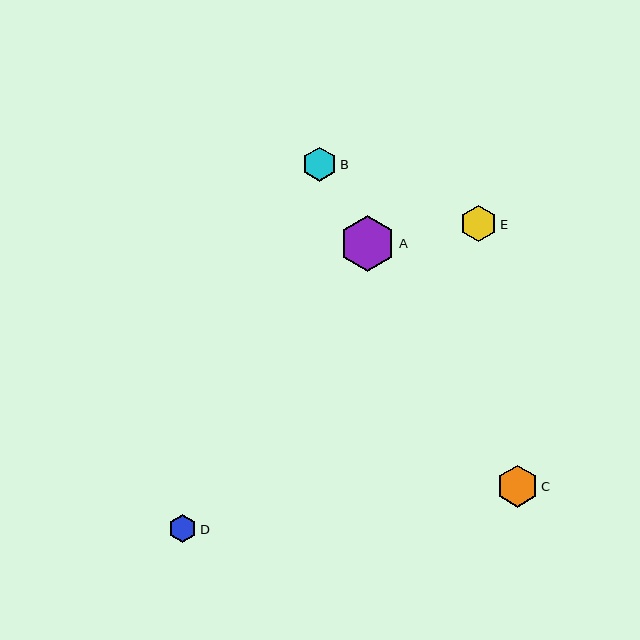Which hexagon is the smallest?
Hexagon D is the smallest with a size of approximately 28 pixels.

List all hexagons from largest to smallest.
From largest to smallest: A, C, E, B, D.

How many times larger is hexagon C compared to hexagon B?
Hexagon C is approximately 1.2 times the size of hexagon B.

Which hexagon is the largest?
Hexagon A is the largest with a size of approximately 56 pixels.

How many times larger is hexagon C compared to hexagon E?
Hexagon C is approximately 1.1 times the size of hexagon E.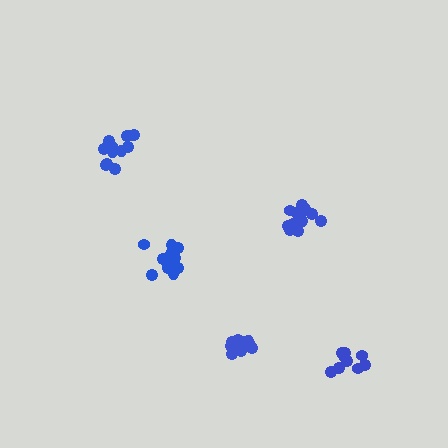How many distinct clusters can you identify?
There are 5 distinct clusters.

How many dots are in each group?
Group 1: 11 dots, Group 2: 12 dots, Group 3: 12 dots, Group 4: 12 dots, Group 5: 9 dots (56 total).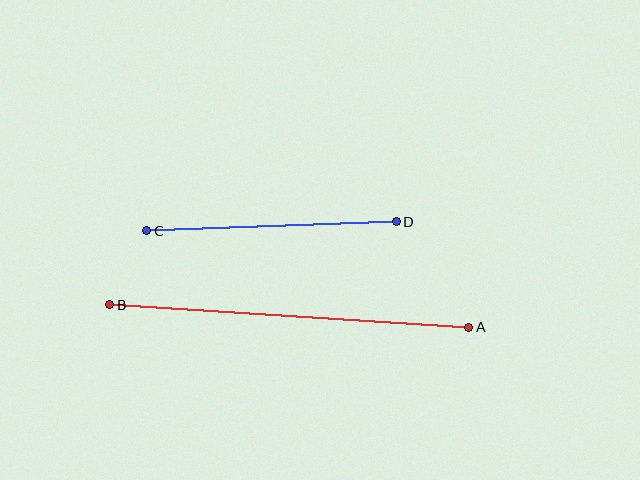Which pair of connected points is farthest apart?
Points A and B are farthest apart.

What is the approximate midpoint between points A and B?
The midpoint is at approximately (289, 316) pixels.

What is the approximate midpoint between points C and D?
The midpoint is at approximately (272, 226) pixels.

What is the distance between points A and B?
The distance is approximately 360 pixels.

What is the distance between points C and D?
The distance is approximately 250 pixels.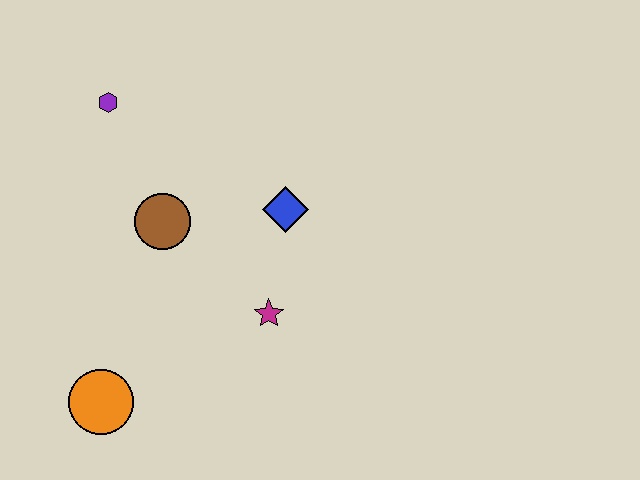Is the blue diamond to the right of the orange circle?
Yes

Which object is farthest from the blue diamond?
The orange circle is farthest from the blue diamond.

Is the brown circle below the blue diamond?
Yes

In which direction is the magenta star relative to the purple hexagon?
The magenta star is below the purple hexagon.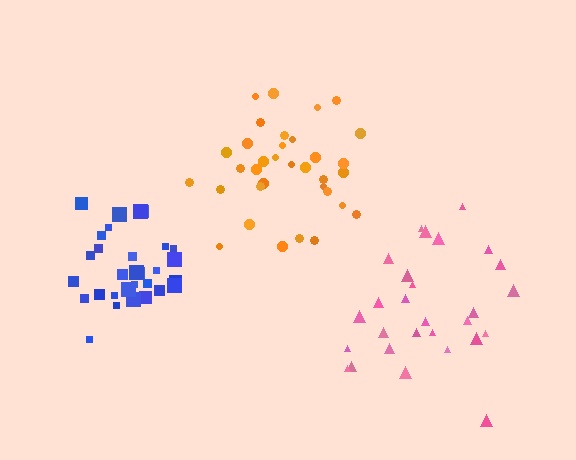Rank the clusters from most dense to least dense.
blue, orange, pink.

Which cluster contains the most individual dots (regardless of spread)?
Orange (34).